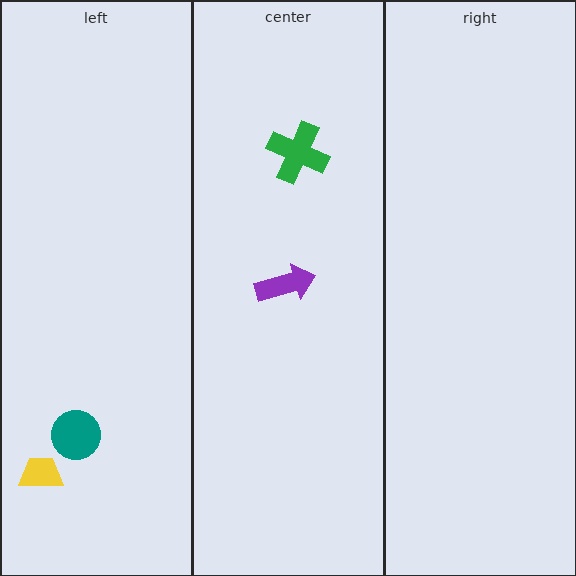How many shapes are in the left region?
2.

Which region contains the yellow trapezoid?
The left region.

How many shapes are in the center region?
2.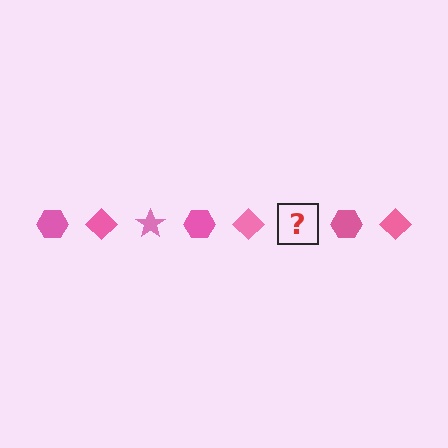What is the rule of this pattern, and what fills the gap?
The rule is that the pattern cycles through hexagon, diamond, star shapes in pink. The gap should be filled with a pink star.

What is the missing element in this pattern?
The missing element is a pink star.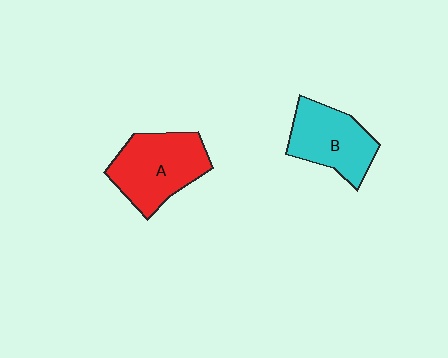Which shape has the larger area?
Shape A (red).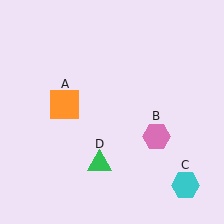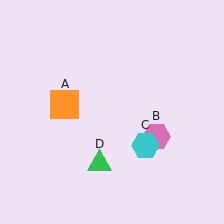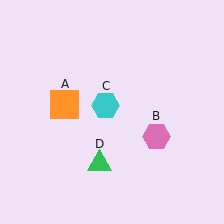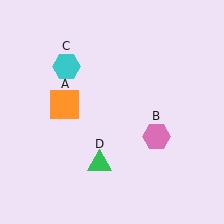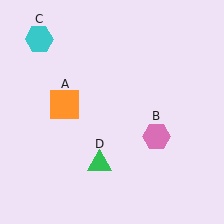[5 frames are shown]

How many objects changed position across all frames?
1 object changed position: cyan hexagon (object C).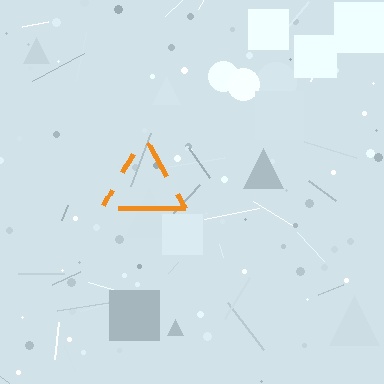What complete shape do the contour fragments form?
The contour fragments form a triangle.